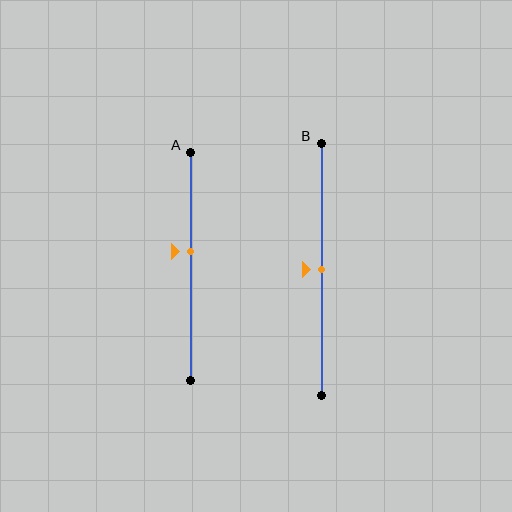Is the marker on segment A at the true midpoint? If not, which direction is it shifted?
No, the marker on segment A is shifted upward by about 7% of the segment length.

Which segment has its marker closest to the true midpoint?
Segment B has its marker closest to the true midpoint.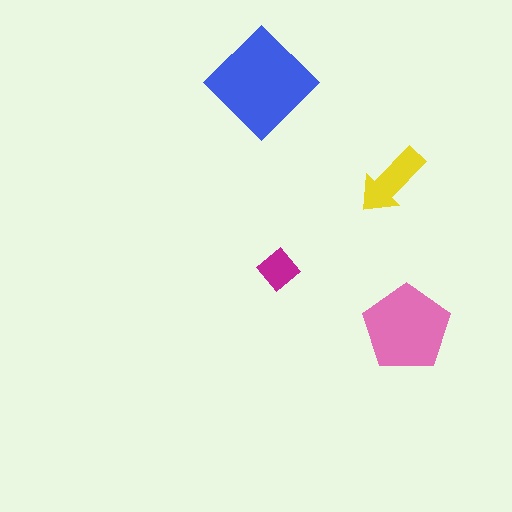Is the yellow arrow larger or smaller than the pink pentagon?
Smaller.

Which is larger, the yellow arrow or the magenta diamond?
The yellow arrow.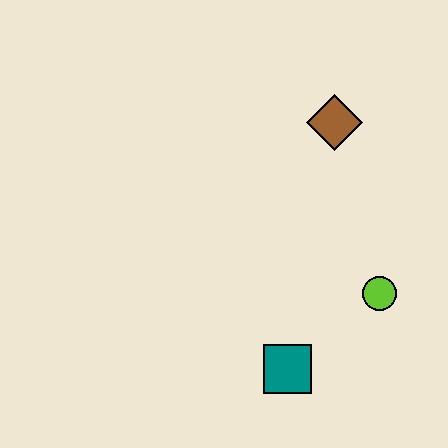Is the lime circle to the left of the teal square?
No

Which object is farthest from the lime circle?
The brown diamond is farthest from the lime circle.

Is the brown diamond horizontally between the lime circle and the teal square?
Yes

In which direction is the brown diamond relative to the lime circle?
The brown diamond is above the lime circle.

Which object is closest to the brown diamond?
The lime circle is closest to the brown diamond.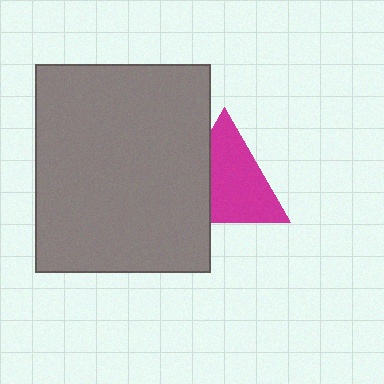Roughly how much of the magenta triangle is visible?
Most of it is visible (roughly 68%).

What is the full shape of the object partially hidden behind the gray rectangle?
The partially hidden object is a magenta triangle.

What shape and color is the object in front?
The object in front is a gray rectangle.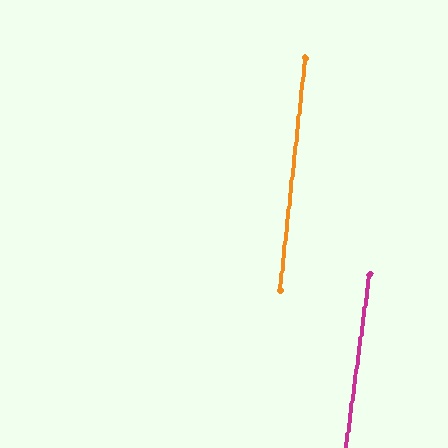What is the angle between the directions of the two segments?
Approximately 1 degree.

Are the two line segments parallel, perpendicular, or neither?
Parallel — their directions differ by only 1.4°.